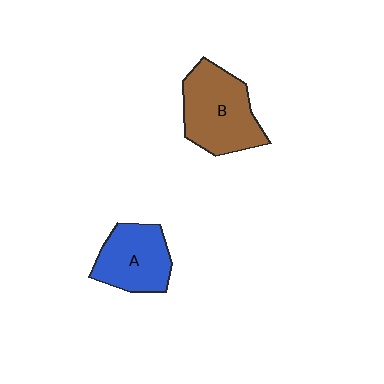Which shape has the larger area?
Shape B (brown).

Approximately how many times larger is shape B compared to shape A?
Approximately 1.3 times.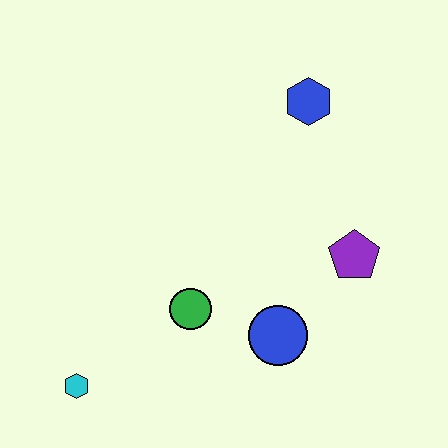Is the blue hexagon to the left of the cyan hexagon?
No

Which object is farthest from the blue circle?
The blue hexagon is farthest from the blue circle.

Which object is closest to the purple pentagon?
The blue circle is closest to the purple pentagon.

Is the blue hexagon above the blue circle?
Yes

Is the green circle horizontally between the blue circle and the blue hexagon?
No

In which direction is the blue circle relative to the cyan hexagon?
The blue circle is to the right of the cyan hexagon.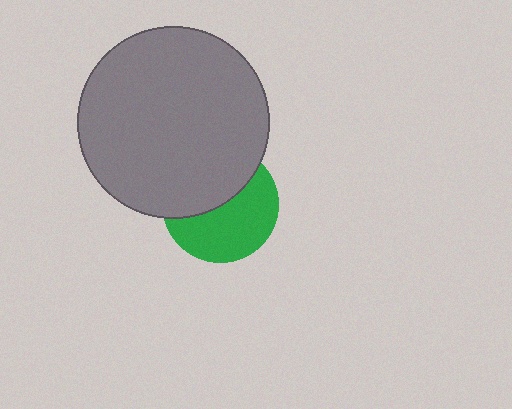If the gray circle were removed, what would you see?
You would see the complete green circle.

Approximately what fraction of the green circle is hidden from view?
Roughly 46% of the green circle is hidden behind the gray circle.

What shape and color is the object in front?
The object in front is a gray circle.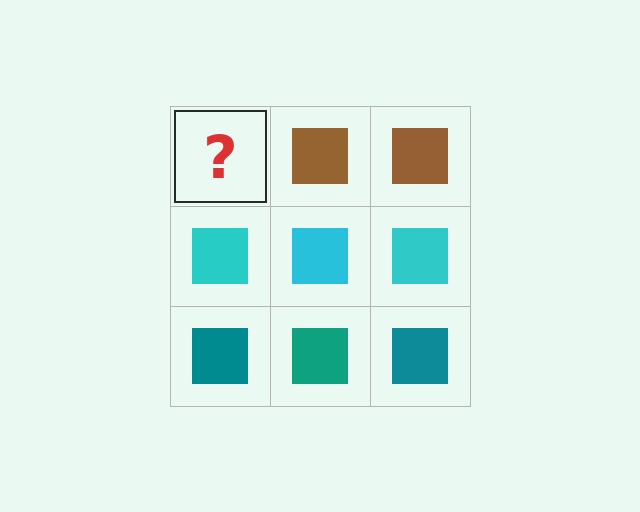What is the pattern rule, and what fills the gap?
The rule is that each row has a consistent color. The gap should be filled with a brown square.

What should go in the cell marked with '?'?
The missing cell should contain a brown square.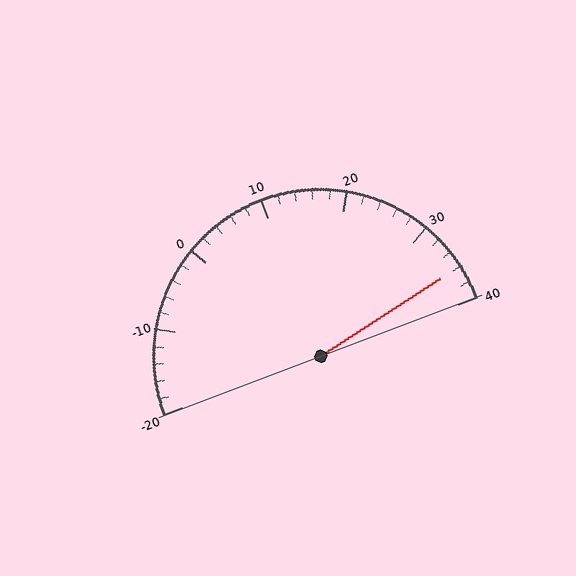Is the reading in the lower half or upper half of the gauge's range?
The reading is in the upper half of the range (-20 to 40).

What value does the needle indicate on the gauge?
The needle indicates approximately 36.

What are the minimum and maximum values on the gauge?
The gauge ranges from -20 to 40.